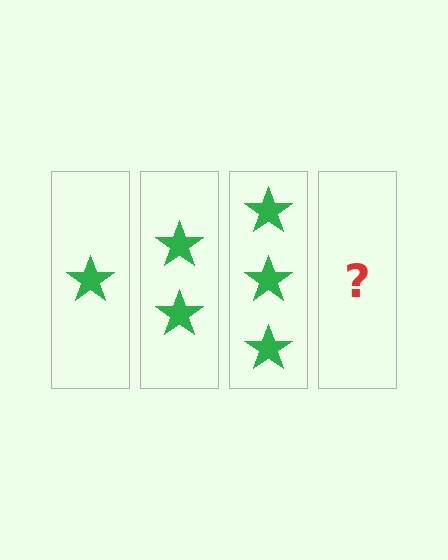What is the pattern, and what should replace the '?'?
The pattern is that each step adds one more star. The '?' should be 4 stars.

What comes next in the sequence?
The next element should be 4 stars.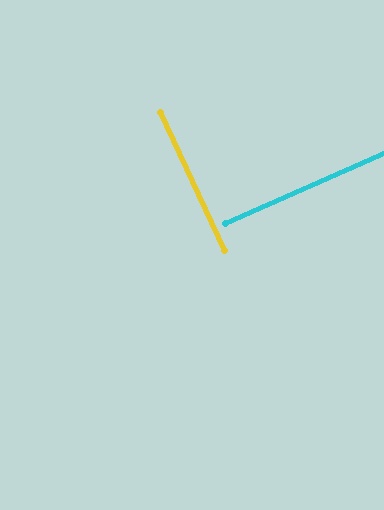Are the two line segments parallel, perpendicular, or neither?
Perpendicular — they meet at approximately 89°.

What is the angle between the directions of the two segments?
Approximately 89 degrees.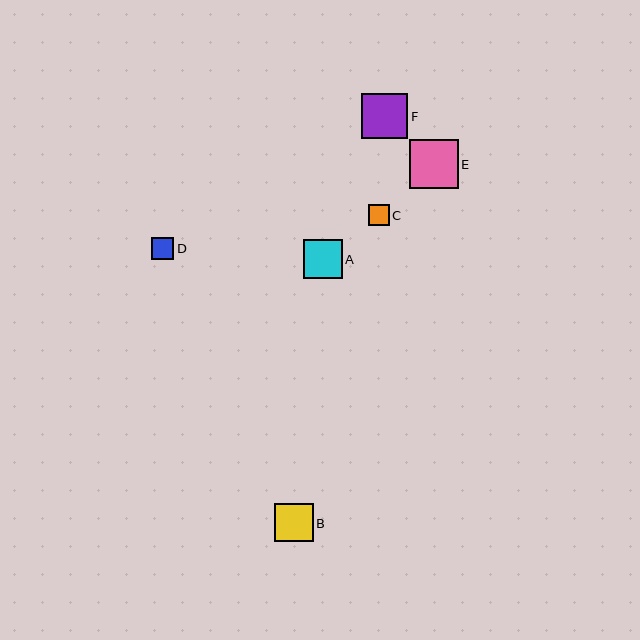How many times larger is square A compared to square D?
Square A is approximately 1.8 times the size of square D.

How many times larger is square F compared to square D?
Square F is approximately 2.1 times the size of square D.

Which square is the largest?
Square E is the largest with a size of approximately 49 pixels.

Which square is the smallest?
Square C is the smallest with a size of approximately 21 pixels.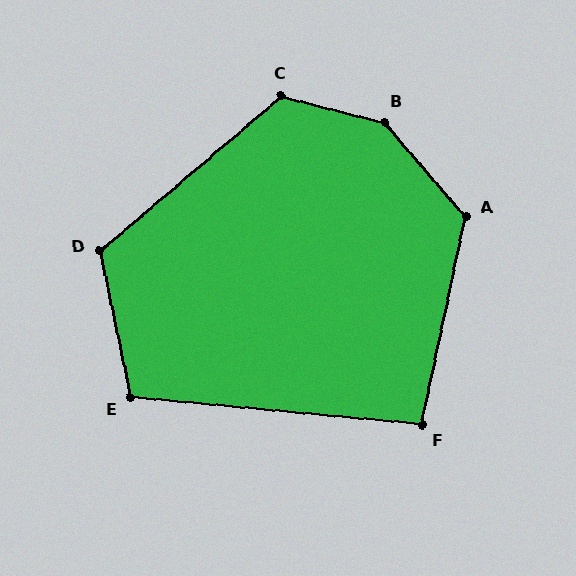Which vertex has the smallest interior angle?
F, at approximately 96 degrees.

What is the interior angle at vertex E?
Approximately 107 degrees (obtuse).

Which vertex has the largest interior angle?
B, at approximately 145 degrees.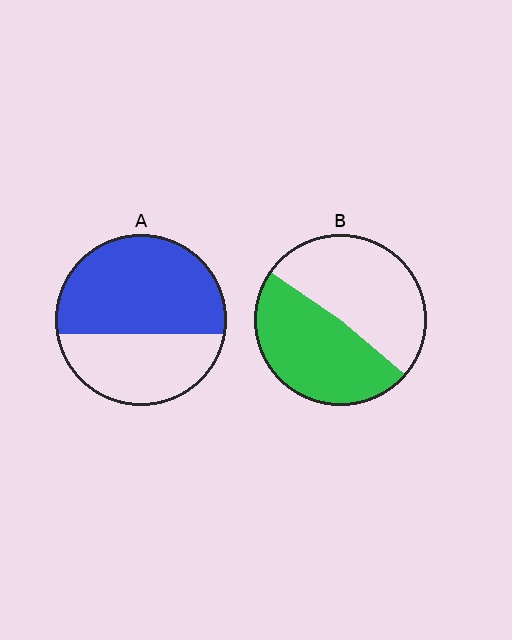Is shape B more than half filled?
Roughly half.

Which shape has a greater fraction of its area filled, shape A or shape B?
Shape A.